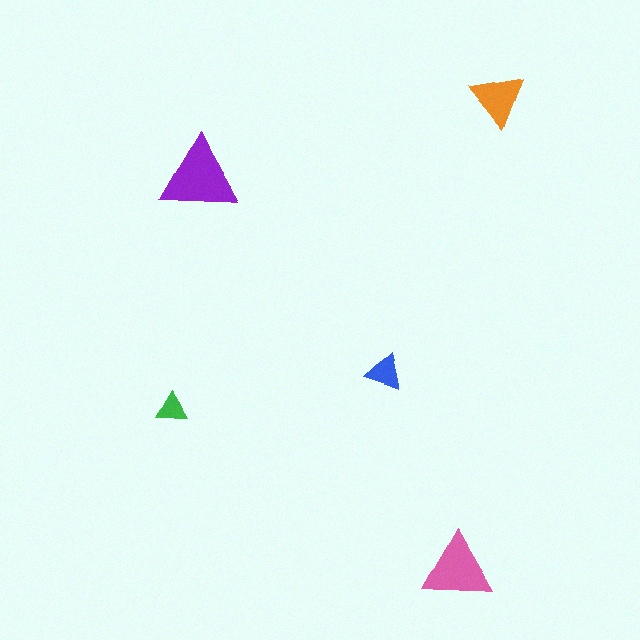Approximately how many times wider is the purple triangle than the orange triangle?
About 1.5 times wider.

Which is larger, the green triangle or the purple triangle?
The purple one.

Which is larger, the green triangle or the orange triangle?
The orange one.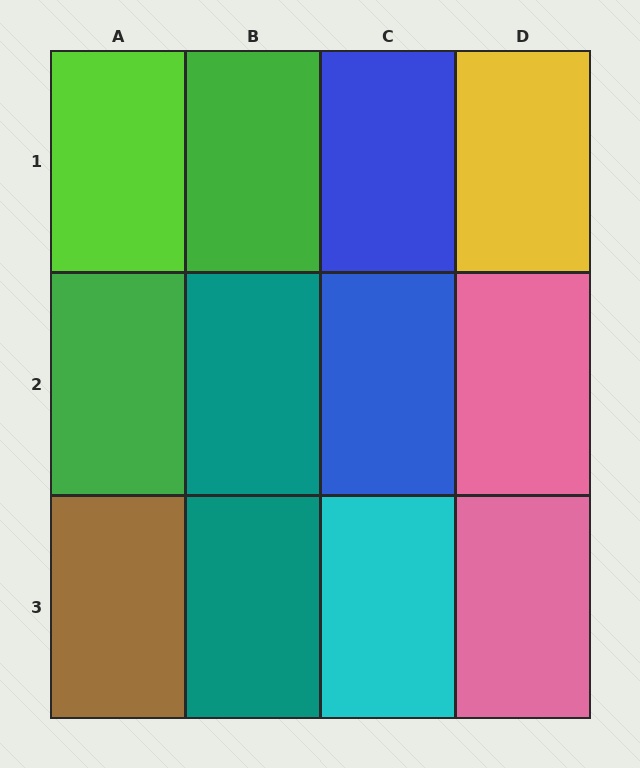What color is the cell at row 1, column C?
Blue.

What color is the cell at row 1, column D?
Yellow.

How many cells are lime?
1 cell is lime.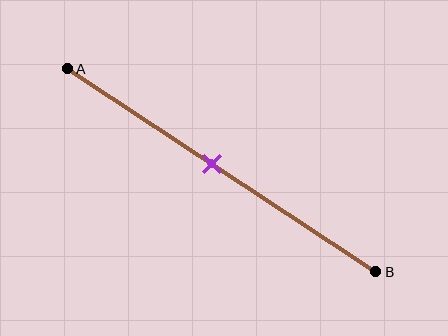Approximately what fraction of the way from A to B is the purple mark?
The purple mark is approximately 45% of the way from A to B.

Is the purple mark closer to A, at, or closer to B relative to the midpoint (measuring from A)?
The purple mark is closer to point A than the midpoint of segment AB.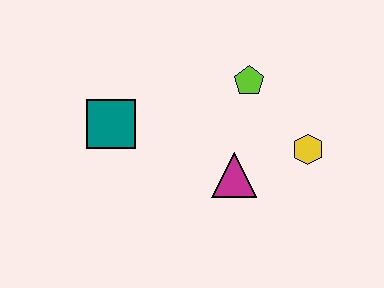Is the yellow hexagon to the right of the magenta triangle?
Yes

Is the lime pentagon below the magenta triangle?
No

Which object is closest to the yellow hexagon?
The magenta triangle is closest to the yellow hexagon.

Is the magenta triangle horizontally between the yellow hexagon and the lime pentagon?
No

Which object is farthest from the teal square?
The yellow hexagon is farthest from the teal square.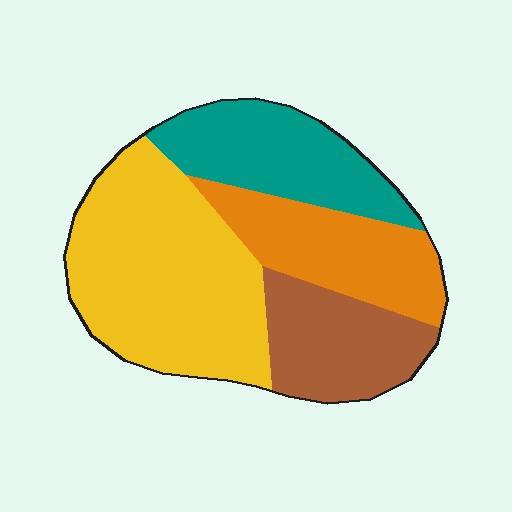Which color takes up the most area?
Yellow, at roughly 40%.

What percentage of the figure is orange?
Orange covers 20% of the figure.